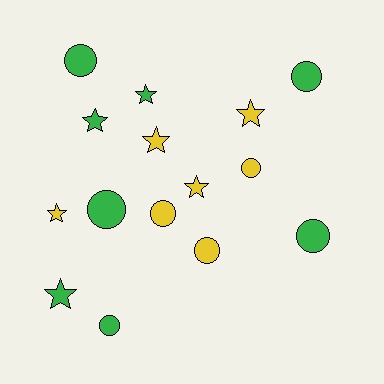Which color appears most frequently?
Green, with 8 objects.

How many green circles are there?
There are 5 green circles.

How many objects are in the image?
There are 15 objects.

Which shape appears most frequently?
Circle, with 8 objects.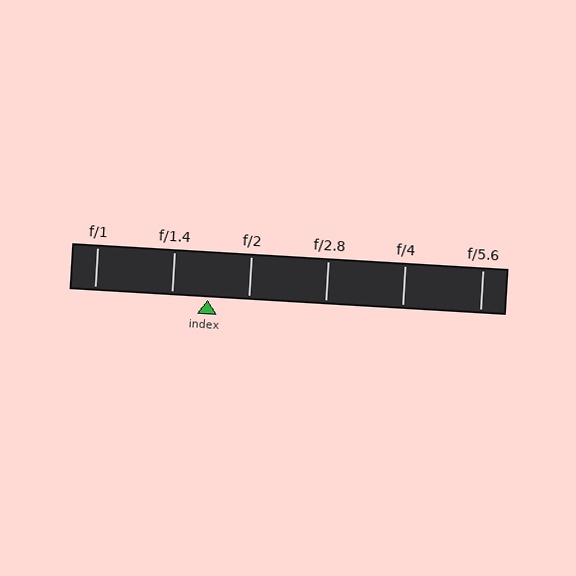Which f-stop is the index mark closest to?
The index mark is closest to f/1.4.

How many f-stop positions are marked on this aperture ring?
There are 6 f-stop positions marked.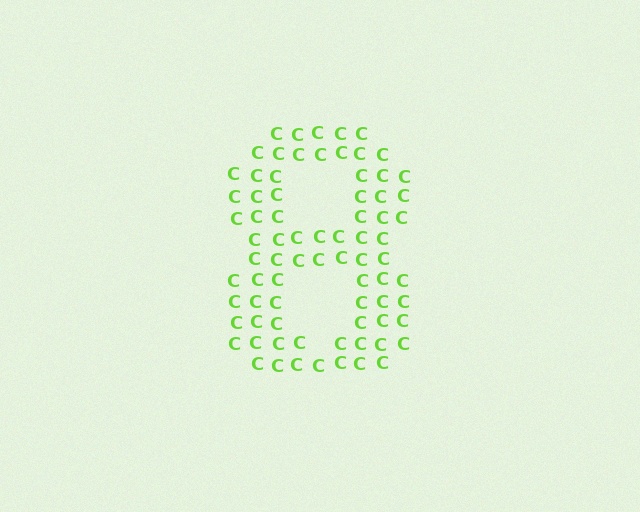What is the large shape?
The large shape is the digit 8.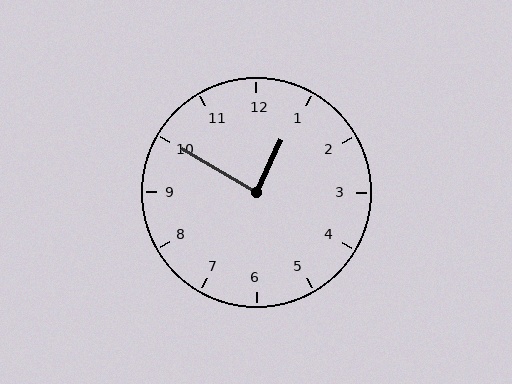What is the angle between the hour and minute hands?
Approximately 85 degrees.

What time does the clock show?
12:50.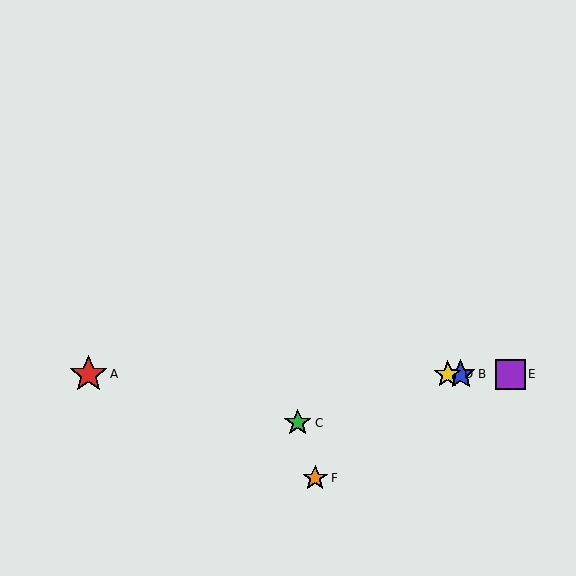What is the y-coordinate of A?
Object A is at y≈374.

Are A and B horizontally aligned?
Yes, both are at y≈374.